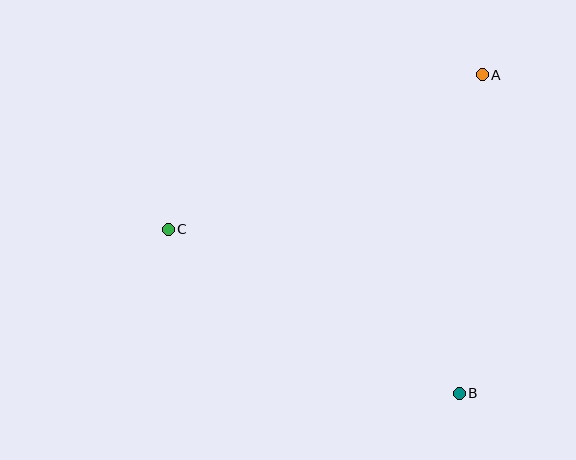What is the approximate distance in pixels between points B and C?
The distance between B and C is approximately 334 pixels.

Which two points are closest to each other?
Points A and B are closest to each other.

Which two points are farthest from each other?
Points A and C are farthest from each other.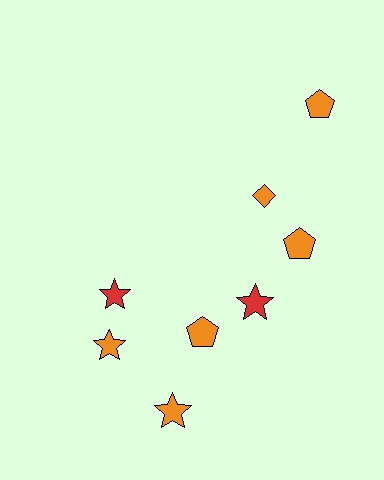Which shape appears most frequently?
Star, with 4 objects.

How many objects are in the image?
There are 8 objects.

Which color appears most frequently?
Orange, with 6 objects.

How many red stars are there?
There are 2 red stars.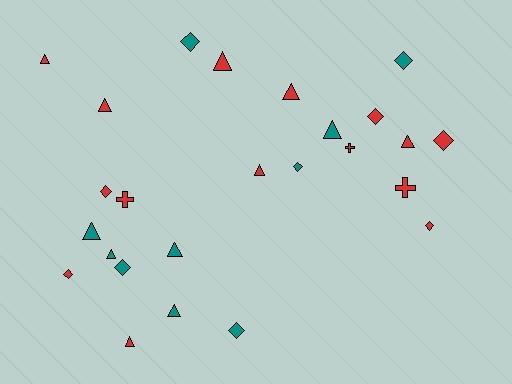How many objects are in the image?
There are 25 objects.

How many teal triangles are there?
There are 5 teal triangles.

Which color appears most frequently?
Red, with 15 objects.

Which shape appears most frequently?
Triangle, with 12 objects.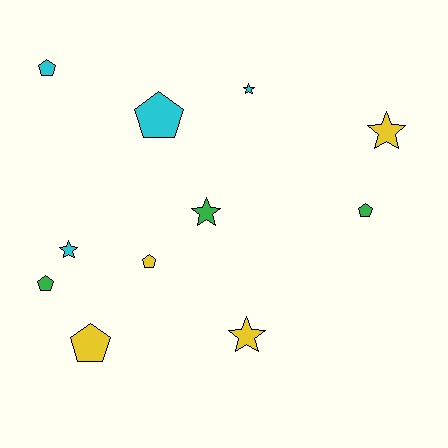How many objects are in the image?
There are 11 objects.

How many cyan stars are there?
There are 2 cyan stars.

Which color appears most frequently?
Cyan, with 4 objects.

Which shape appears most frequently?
Pentagon, with 6 objects.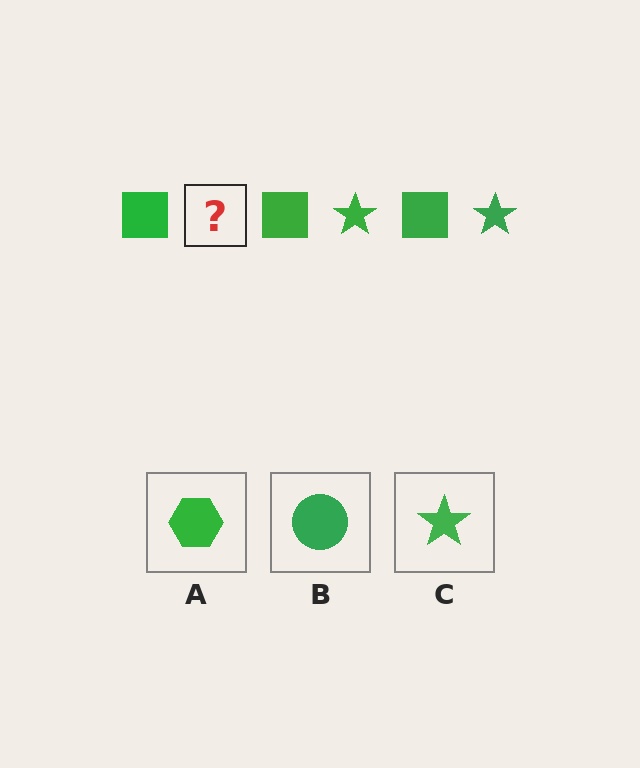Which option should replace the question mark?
Option C.